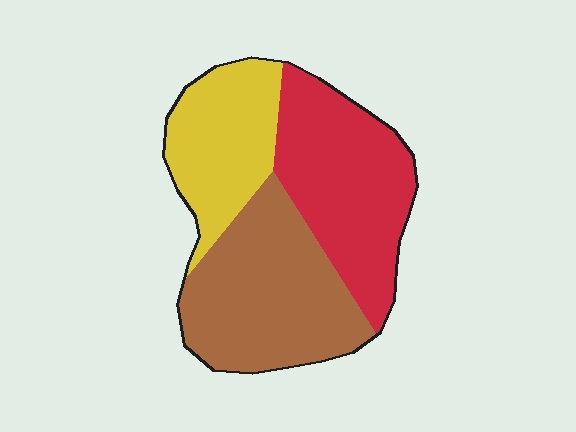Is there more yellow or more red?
Red.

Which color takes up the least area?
Yellow, at roughly 25%.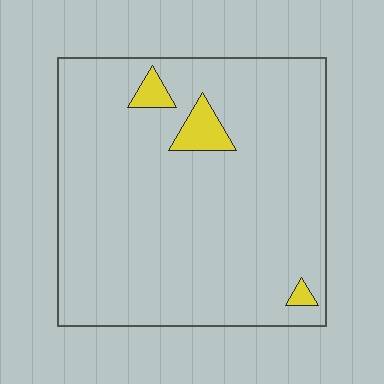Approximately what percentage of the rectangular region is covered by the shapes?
Approximately 5%.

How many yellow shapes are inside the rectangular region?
3.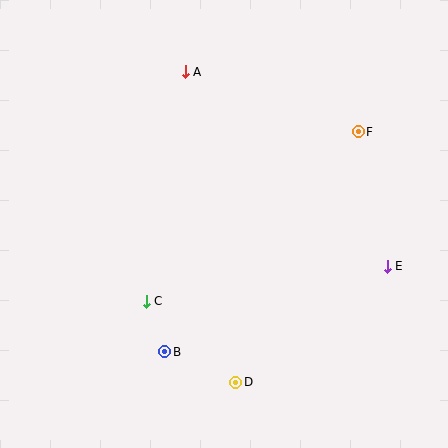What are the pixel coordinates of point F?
Point F is at (358, 132).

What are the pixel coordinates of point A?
Point A is at (185, 72).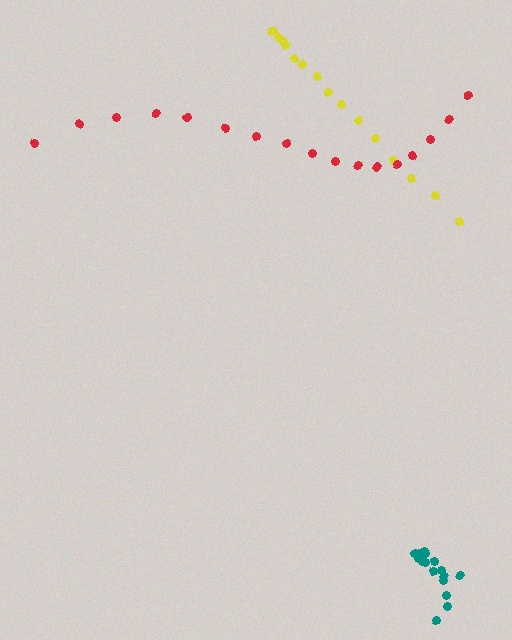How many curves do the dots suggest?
There are 3 distinct paths.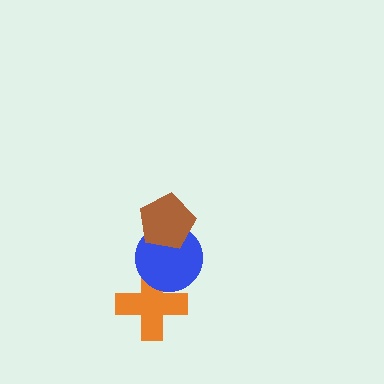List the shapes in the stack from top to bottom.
From top to bottom: the brown pentagon, the blue circle, the orange cross.